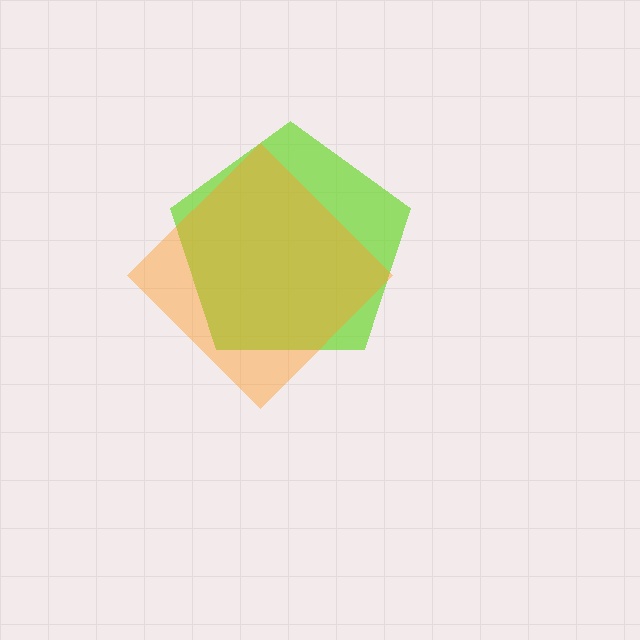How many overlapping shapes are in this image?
There are 2 overlapping shapes in the image.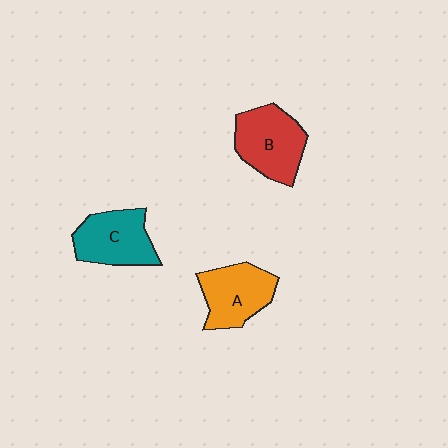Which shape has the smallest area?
Shape A (orange).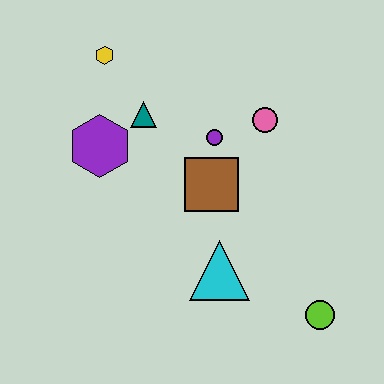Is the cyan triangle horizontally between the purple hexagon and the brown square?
No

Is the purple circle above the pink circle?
No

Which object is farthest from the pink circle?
The lime circle is farthest from the pink circle.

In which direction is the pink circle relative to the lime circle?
The pink circle is above the lime circle.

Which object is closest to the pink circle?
The purple circle is closest to the pink circle.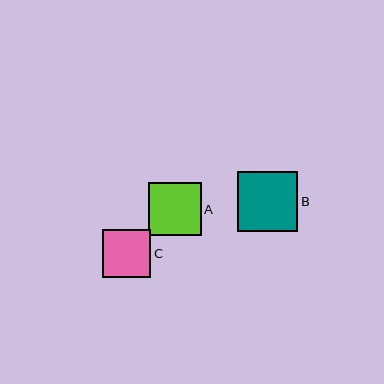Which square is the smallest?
Square C is the smallest with a size of approximately 48 pixels.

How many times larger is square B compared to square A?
Square B is approximately 1.1 times the size of square A.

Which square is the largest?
Square B is the largest with a size of approximately 60 pixels.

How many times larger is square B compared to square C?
Square B is approximately 1.2 times the size of square C.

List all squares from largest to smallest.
From largest to smallest: B, A, C.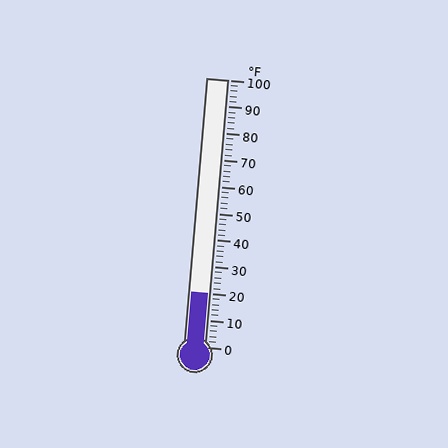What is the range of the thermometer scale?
The thermometer scale ranges from 0°F to 100°F.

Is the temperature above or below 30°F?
The temperature is below 30°F.